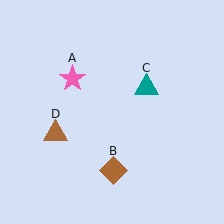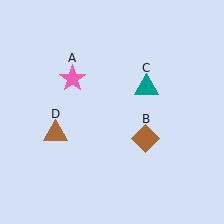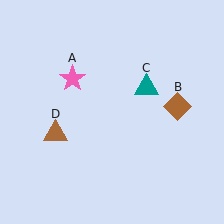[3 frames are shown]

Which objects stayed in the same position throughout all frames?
Pink star (object A) and teal triangle (object C) and brown triangle (object D) remained stationary.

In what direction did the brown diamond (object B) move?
The brown diamond (object B) moved up and to the right.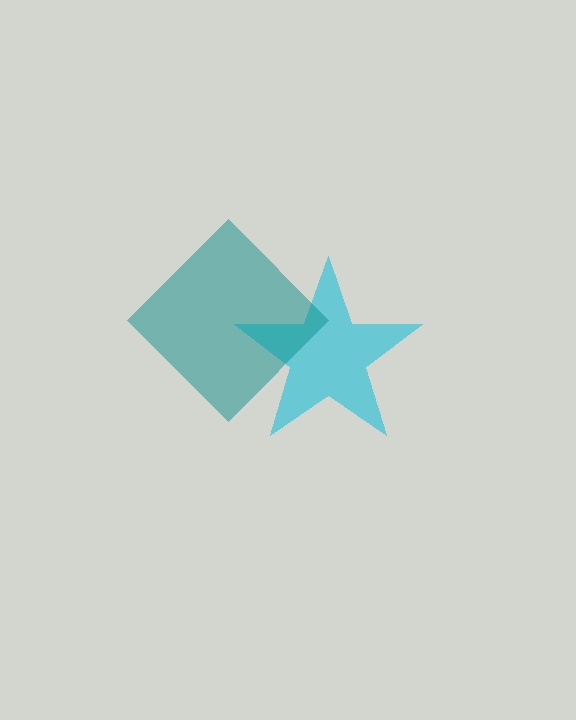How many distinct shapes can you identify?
There are 2 distinct shapes: a cyan star, a teal diamond.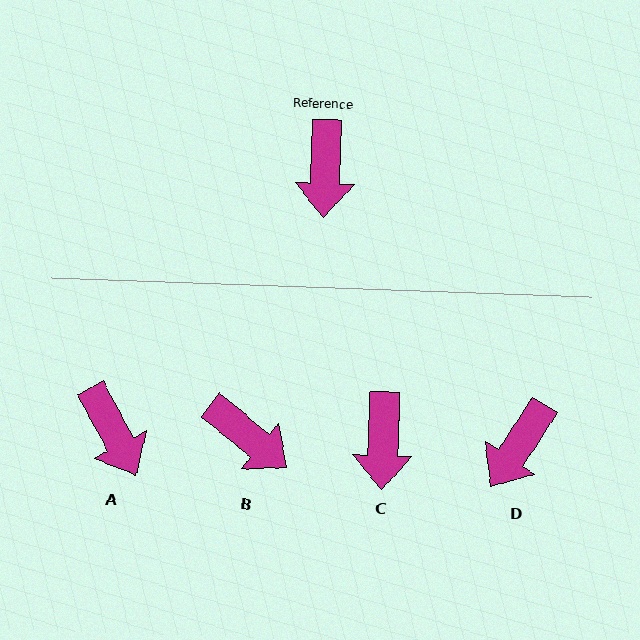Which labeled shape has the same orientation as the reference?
C.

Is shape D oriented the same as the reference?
No, it is off by about 31 degrees.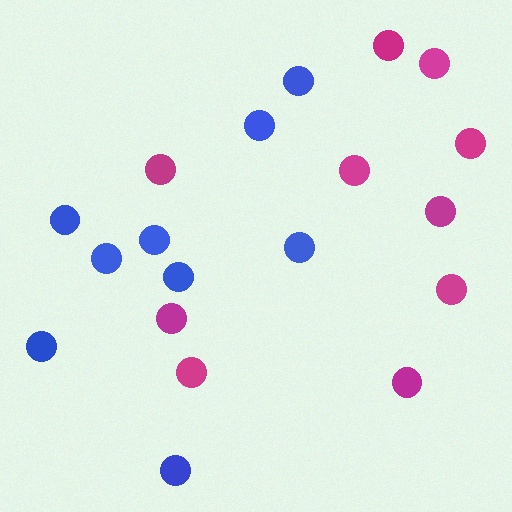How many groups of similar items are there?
There are 2 groups: one group of magenta circles (10) and one group of blue circles (9).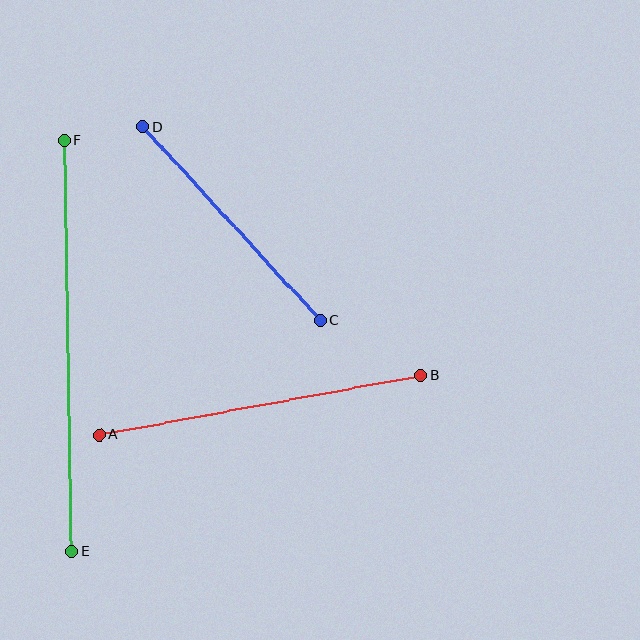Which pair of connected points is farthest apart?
Points E and F are farthest apart.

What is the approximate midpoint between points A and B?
The midpoint is at approximately (260, 405) pixels.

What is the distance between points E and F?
The distance is approximately 411 pixels.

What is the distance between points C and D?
The distance is approximately 263 pixels.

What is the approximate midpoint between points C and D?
The midpoint is at approximately (232, 223) pixels.